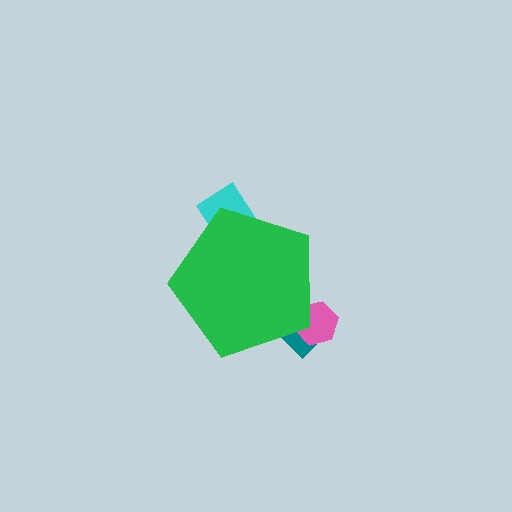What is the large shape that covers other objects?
A green pentagon.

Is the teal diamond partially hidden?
Yes, the teal diamond is partially hidden behind the green pentagon.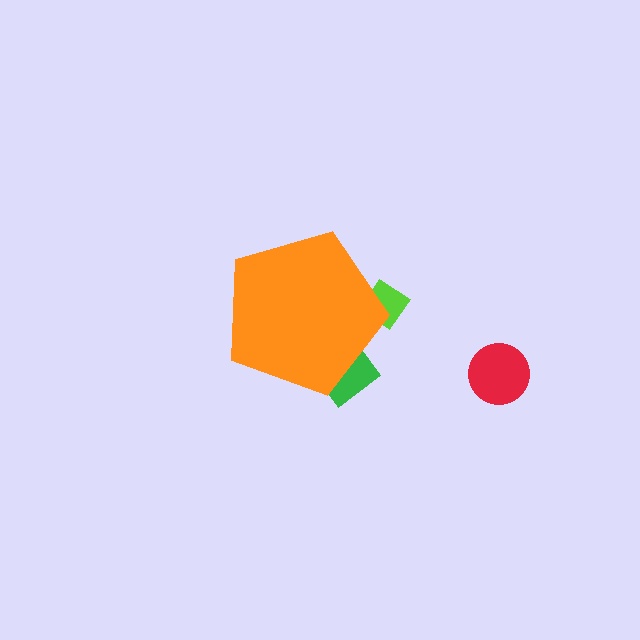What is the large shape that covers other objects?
An orange pentagon.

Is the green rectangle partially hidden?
Yes, the green rectangle is partially hidden behind the orange pentagon.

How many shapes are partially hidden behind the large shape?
2 shapes are partially hidden.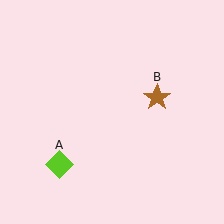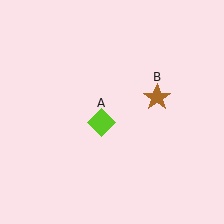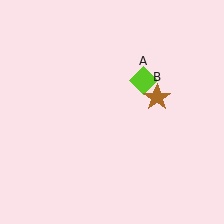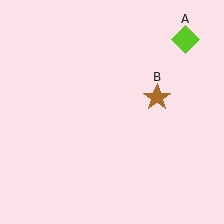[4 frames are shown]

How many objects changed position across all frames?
1 object changed position: lime diamond (object A).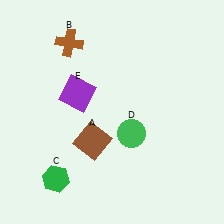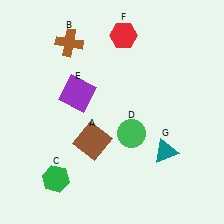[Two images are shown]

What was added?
A red hexagon (F), a teal triangle (G) were added in Image 2.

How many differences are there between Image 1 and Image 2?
There are 2 differences between the two images.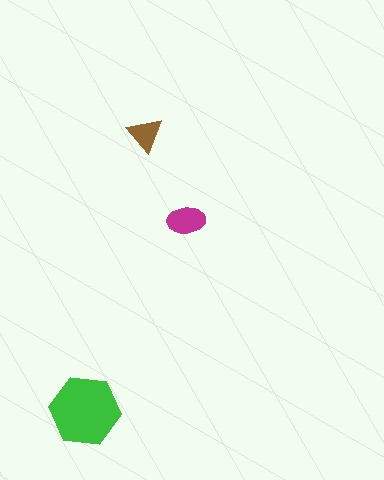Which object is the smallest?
The brown triangle.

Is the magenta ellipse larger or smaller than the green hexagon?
Smaller.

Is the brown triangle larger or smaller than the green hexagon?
Smaller.